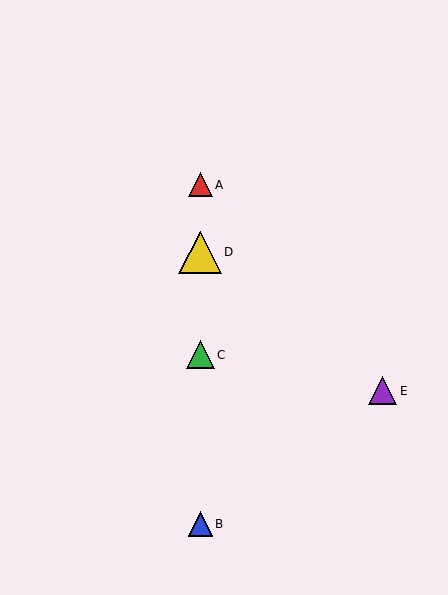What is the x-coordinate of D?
Object D is at x≈200.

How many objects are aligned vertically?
4 objects (A, B, C, D) are aligned vertically.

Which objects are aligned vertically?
Objects A, B, C, D are aligned vertically.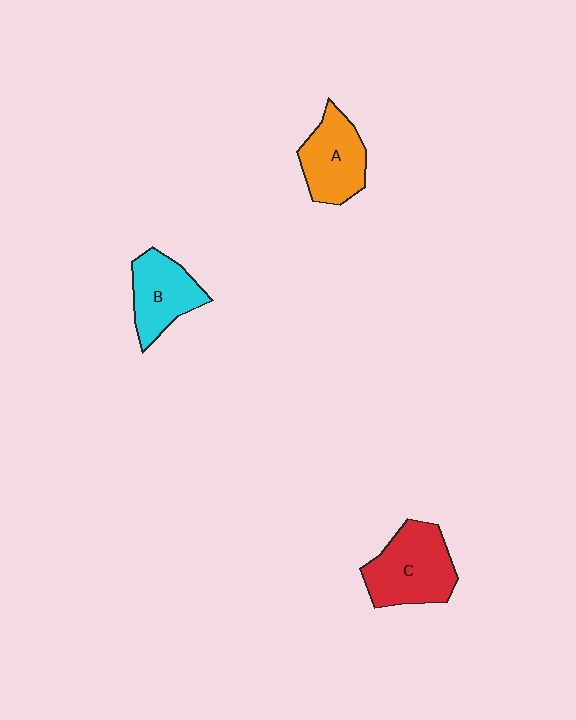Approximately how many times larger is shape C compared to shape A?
Approximately 1.2 times.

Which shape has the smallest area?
Shape B (cyan).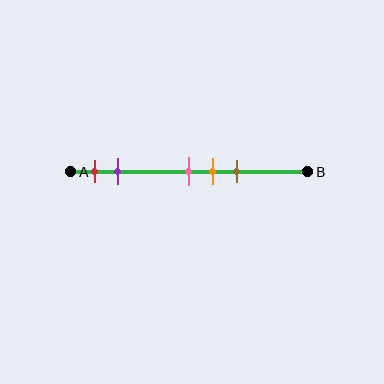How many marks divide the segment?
There are 5 marks dividing the segment.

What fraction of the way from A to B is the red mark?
The red mark is approximately 10% (0.1) of the way from A to B.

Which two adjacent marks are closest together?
The pink and orange marks are the closest adjacent pair.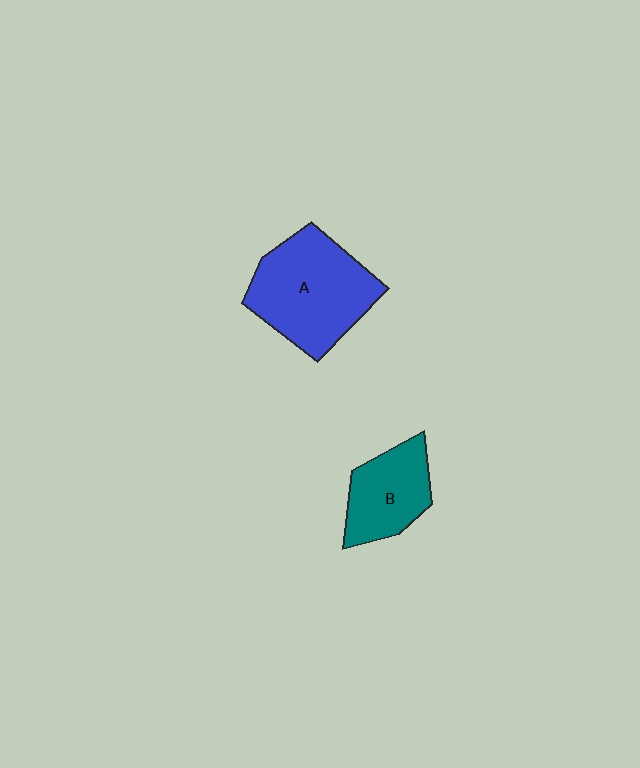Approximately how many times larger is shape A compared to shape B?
Approximately 1.6 times.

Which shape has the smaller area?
Shape B (teal).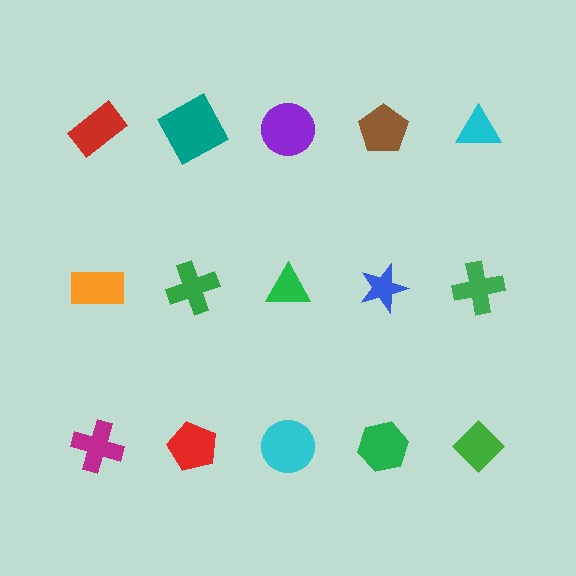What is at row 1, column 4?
A brown pentagon.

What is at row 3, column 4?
A green hexagon.